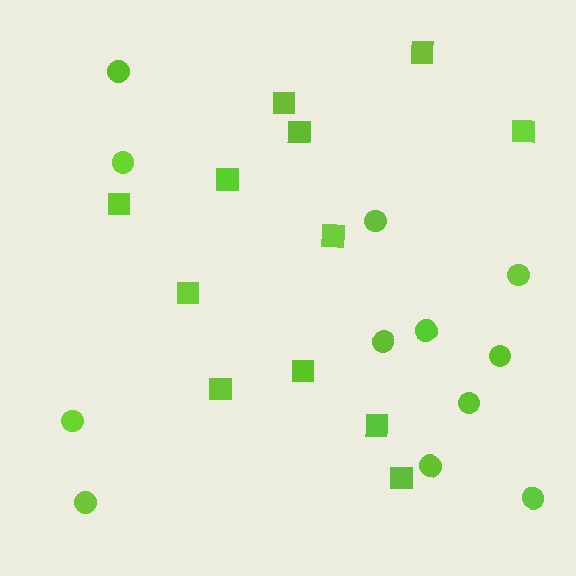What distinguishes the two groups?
There are 2 groups: one group of circles (12) and one group of squares (12).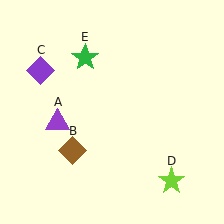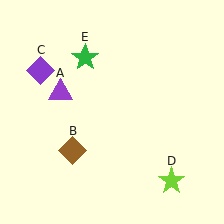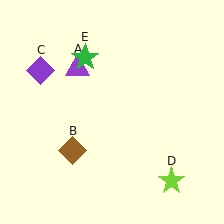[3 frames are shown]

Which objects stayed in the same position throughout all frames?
Brown diamond (object B) and purple diamond (object C) and lime star (object D) and green star (object E) remained stationary.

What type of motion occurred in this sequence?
The purple triangle (object A) rotated clockwise around the center of the scene.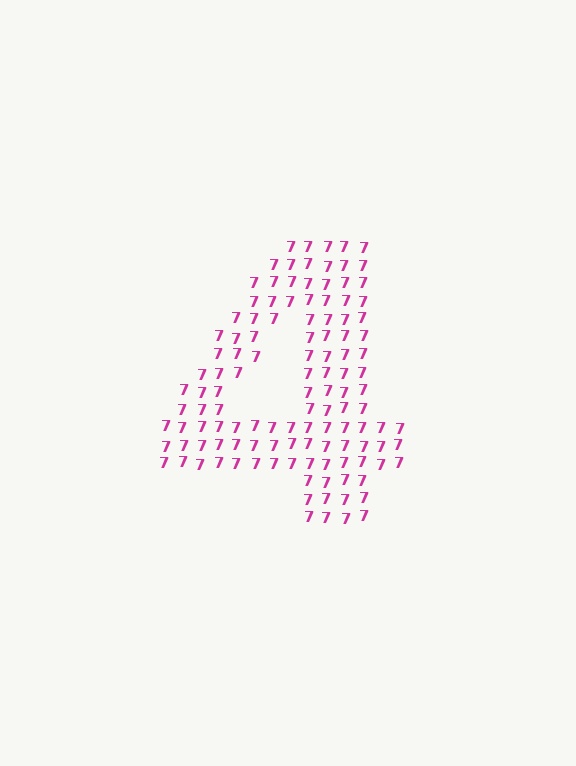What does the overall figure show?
The overall figure shows the digit 4.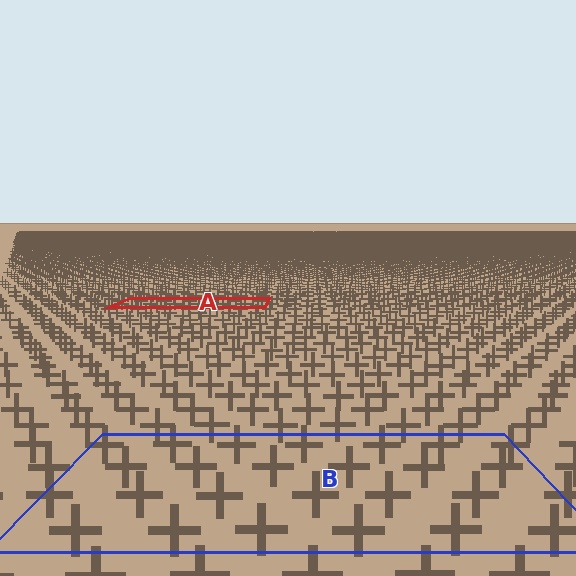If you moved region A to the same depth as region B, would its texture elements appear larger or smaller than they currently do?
They would appear larger. At a closer depth, the same texture elements are projected at a bigger on-screen size.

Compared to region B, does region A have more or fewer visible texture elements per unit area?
Region A has more texture elements per unit area — they are packed more densely because it is farther away.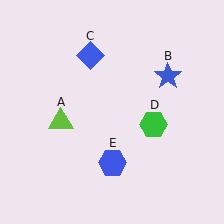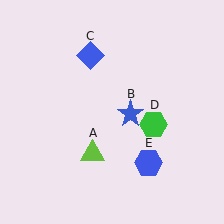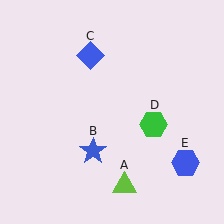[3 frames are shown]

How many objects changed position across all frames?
3 objects changed position: lime triangle (object A), blue star (object B), blue hexagon (object E).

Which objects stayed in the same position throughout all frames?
Blue diamond (object C) and green hexagon (object D) remained stationary.